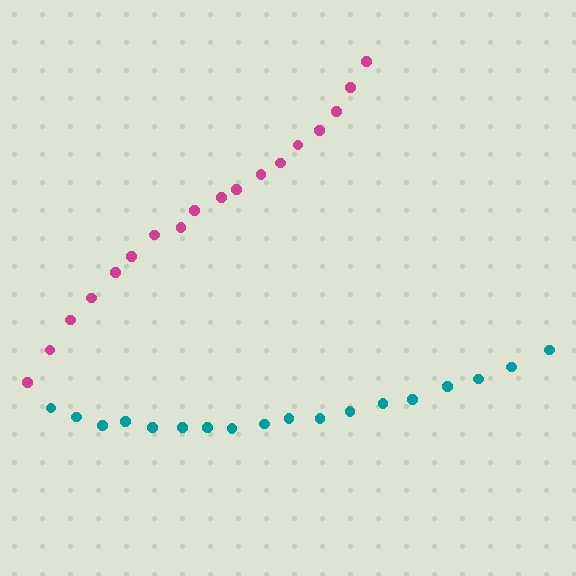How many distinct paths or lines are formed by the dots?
There are 2 distinct paths.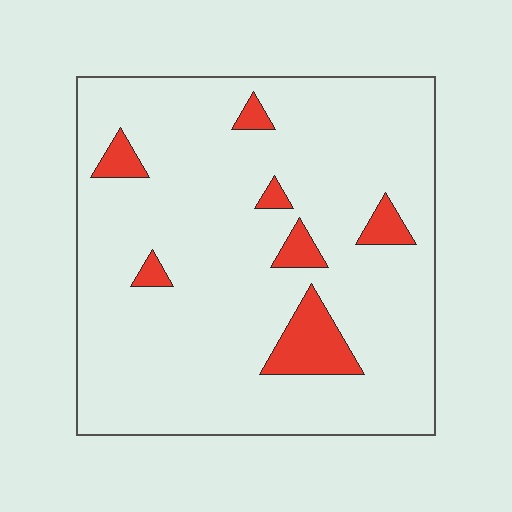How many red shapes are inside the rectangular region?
7.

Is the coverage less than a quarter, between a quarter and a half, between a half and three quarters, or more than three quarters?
Less than a quarter.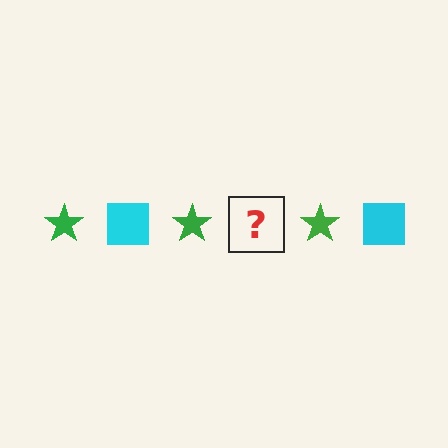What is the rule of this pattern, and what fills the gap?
The rule is that the pattern alternates between green star and cyan square. The gap should be filled with a cyan square.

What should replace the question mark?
The question mark should be replaced with a cyan square.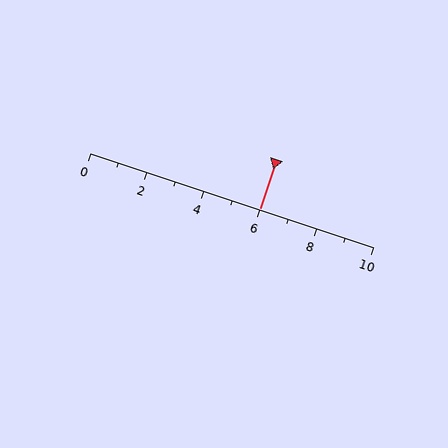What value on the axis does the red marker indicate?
The marker indicates approximately 6.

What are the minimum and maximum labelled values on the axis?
The axis runs from 0 to 10.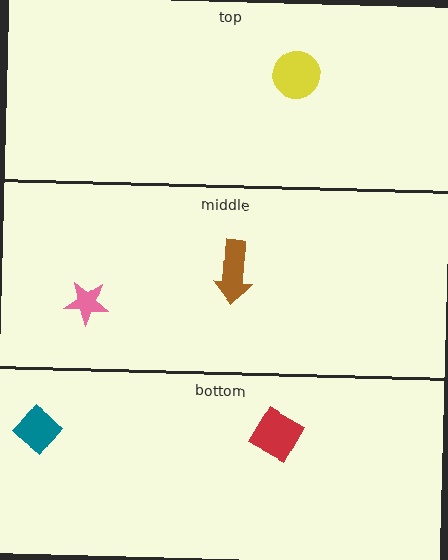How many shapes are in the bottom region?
2.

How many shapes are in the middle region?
2.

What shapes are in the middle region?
The pink star, the brown arrow.